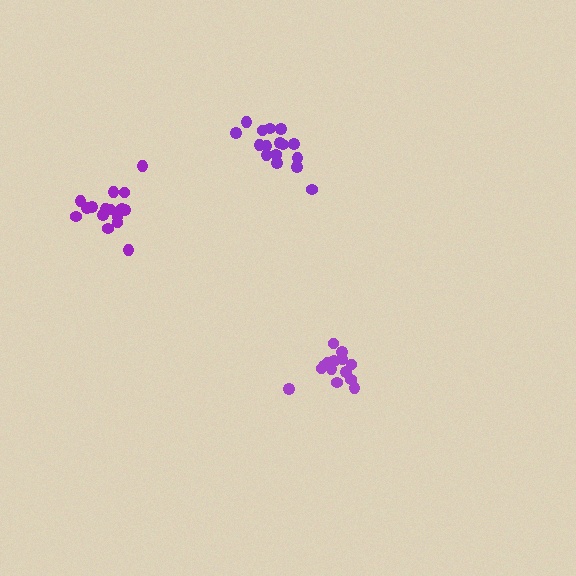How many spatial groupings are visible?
There are 3 spatial groupings.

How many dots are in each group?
Group 1: 16 dots, Group 2: 14 dots, Group 3: 16 dots (46 total).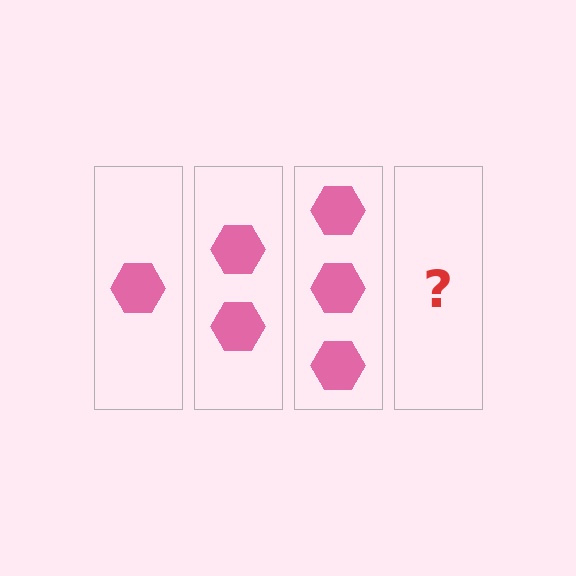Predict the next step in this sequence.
The next step is 4 hexagons.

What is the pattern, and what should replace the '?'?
The pattern is that each step adds one more hexagon. The '?' should be 4 hexagons.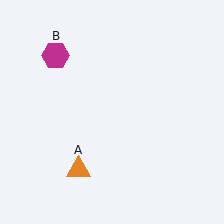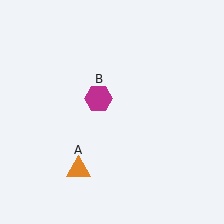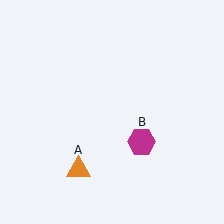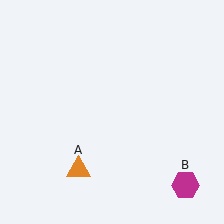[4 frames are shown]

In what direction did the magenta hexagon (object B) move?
The magenta hexagon (object B) moved down and to the right.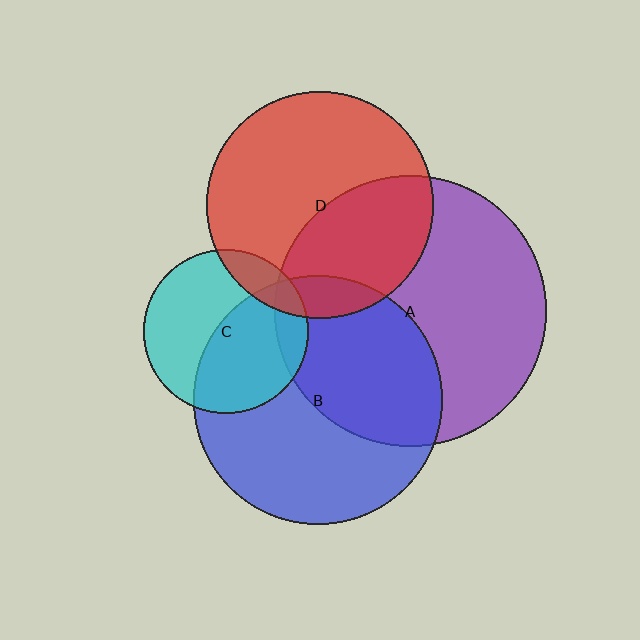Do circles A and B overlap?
Yes.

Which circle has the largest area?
Circle A (purple).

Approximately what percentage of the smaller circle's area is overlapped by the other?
Approximately 45%.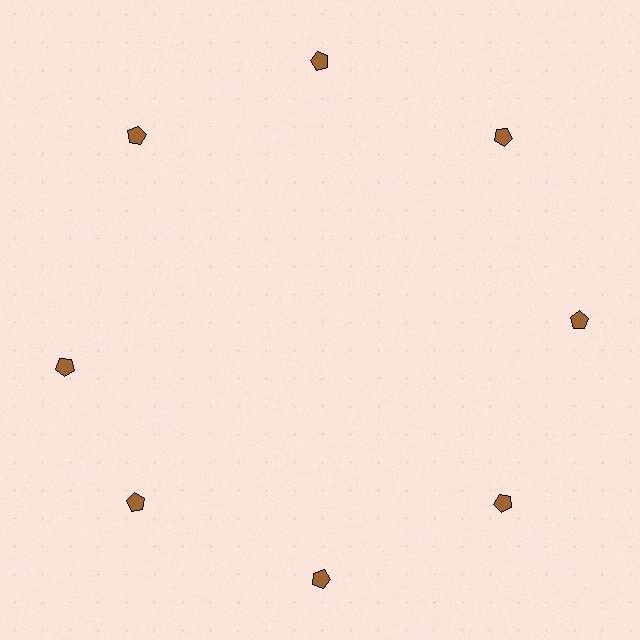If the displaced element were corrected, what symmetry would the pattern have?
It would have 8-fold rotational symmetry — the pattern would map onto itself every 45 degrees.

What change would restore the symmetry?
The symmetry would be restored by rotating it back into even spacing with its neighbors so that all 8 pentagons sit at equal angles and equal distance from the center.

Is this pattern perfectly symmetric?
No. The 8 brown pentagons are arranged in a ring, but one element near the 9 o'clock position is rotated out of alignment along the ring, breaking the 8-fold rotational symmetry.